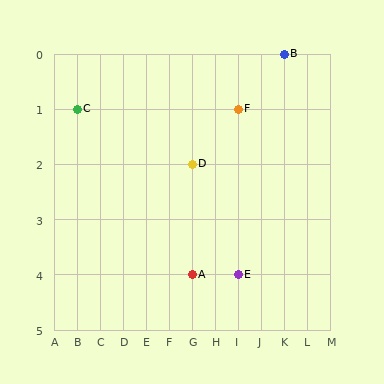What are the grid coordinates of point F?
Point F is at grid coordinates (I, 1).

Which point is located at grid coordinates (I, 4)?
Point E is at (I, 4).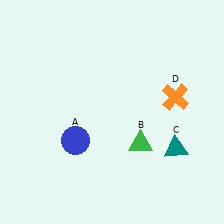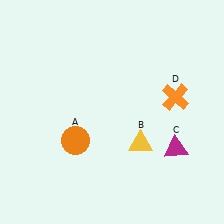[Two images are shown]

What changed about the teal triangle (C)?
In Image 1, C is teal. In Image 2, it changed to magenta.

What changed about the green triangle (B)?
In Image 1, B is green. In Image 2, it changed to yellow.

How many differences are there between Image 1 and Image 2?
There are 3 differences between the two images.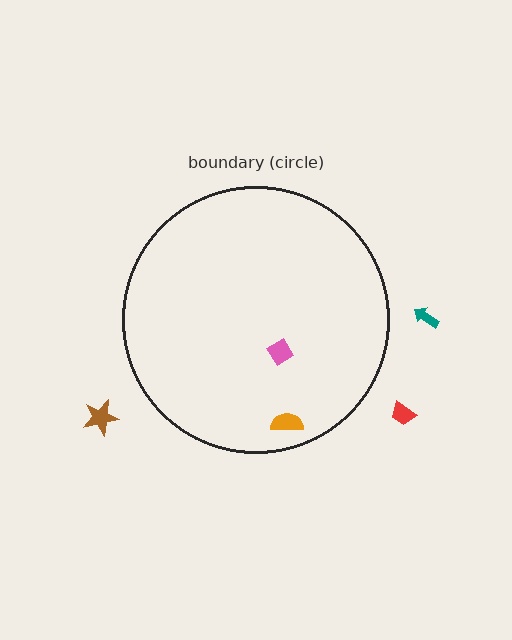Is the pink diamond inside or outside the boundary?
Inside.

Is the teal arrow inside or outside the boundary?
Outside.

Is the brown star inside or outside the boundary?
Outside.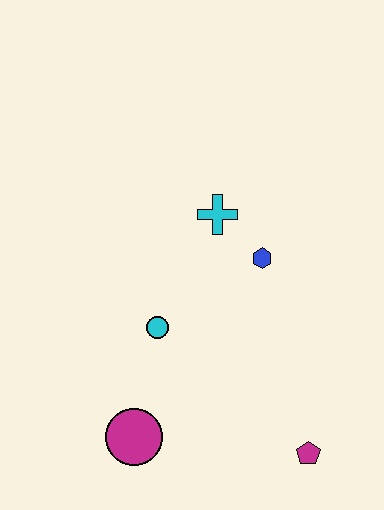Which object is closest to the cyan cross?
The blue hexagon is closest to the cyan cross.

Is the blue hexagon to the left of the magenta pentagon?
Yes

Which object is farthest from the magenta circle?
The cyan cross is farthest from the magenta circle.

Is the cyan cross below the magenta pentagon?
No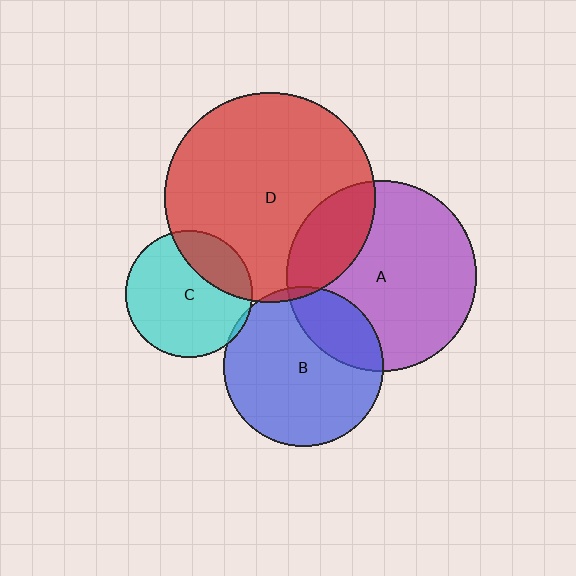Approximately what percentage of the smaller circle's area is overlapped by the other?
Approximately 25%.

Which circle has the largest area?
Circle D (red).